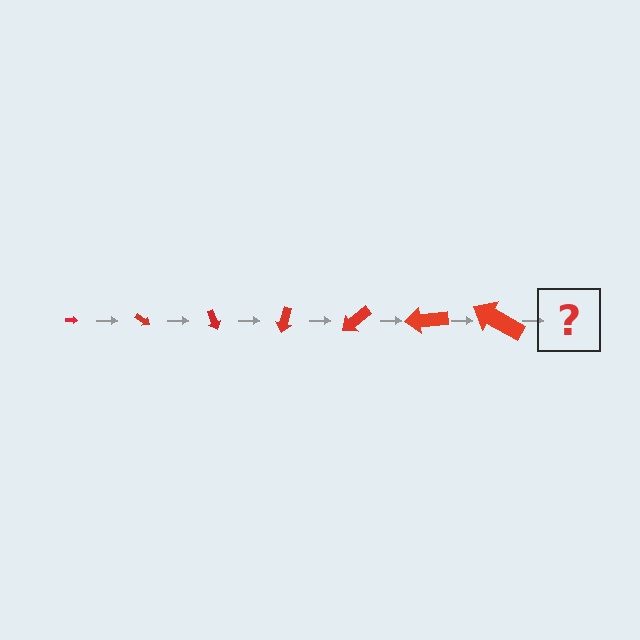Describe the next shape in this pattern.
It should be an arrow, larger than the previous one and rotated 245 degrees from the start.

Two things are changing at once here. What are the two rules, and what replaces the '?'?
The two rules are that the arrow grows larger each step and it rotates 35 degrees each step. The '?' should be an arrow, larger than the previous one and rotated 245 degrees from the start.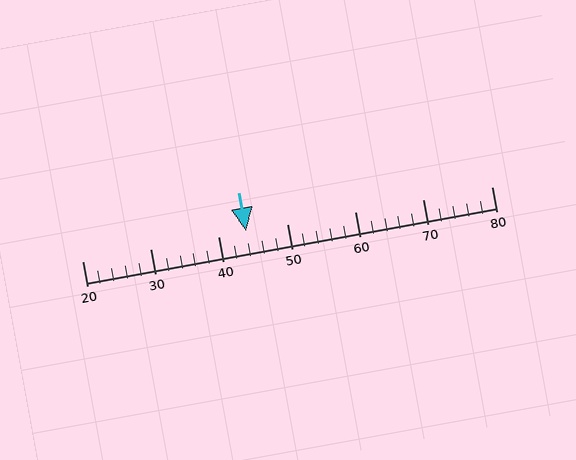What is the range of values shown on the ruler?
The ruler shows values from 20 to 80.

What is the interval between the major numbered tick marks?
The major tick marks are spaced 10 units apart.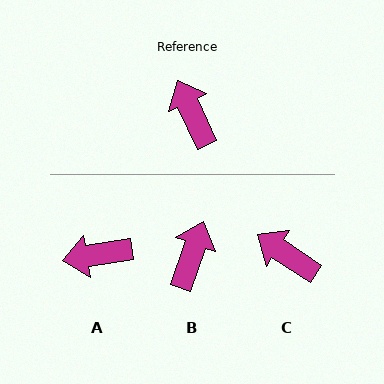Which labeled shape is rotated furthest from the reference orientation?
A, about 74 degrees away.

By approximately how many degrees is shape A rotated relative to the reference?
Approximately 74 degrees counter-clockwise.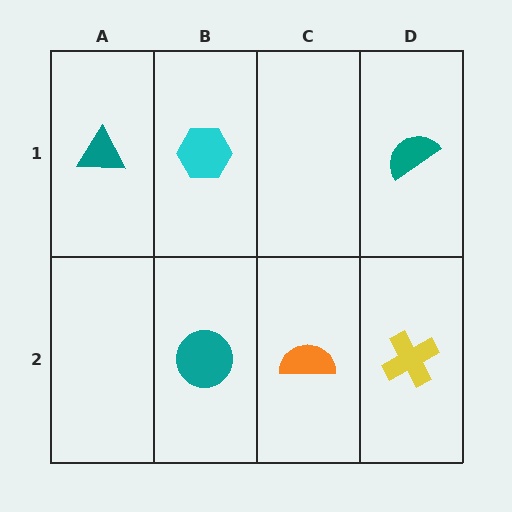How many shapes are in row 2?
3 shapes.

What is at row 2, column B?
A teal circle.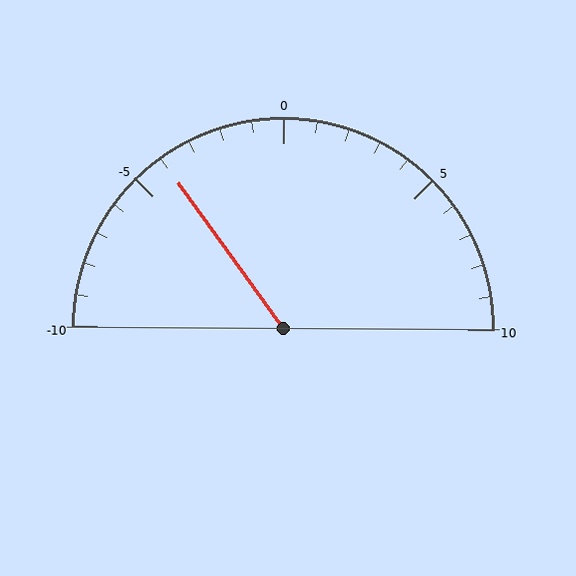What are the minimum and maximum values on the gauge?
The gauge ranges from -10 to 10.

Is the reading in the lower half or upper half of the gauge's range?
The reading is in the lower half of the range (-10 to 10).